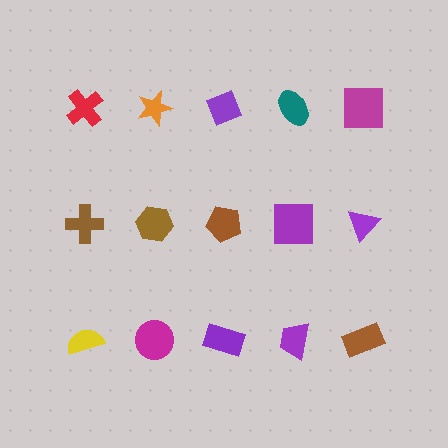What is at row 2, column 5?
A purple triangle.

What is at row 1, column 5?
A magenta square.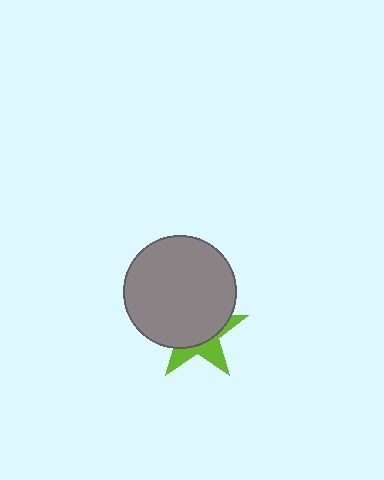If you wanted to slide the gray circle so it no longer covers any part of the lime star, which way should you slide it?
Slide it up — that is the most direct way to separate the two shapes.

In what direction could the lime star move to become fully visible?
The lime star could move down. That would shift it out from behind the gray circle entirely.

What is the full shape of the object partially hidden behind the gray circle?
The partially hidden object is a lime star.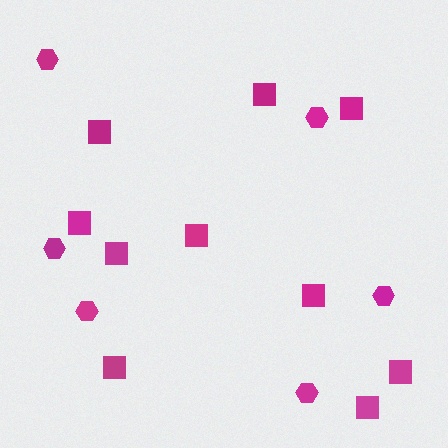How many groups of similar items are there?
There are 2 groups: one group of squares (10) and one group of hexagons (6).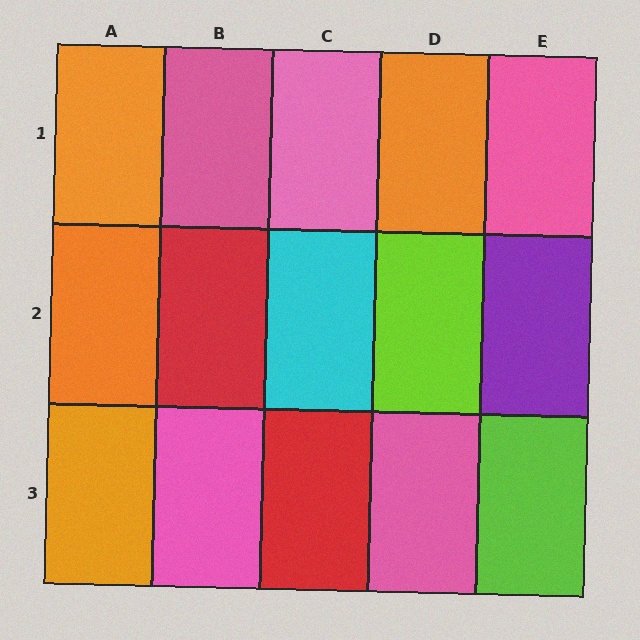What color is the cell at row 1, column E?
Pink.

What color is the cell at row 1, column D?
Orange.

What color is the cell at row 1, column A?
Orange.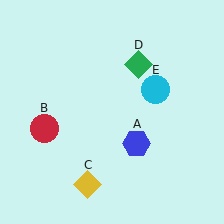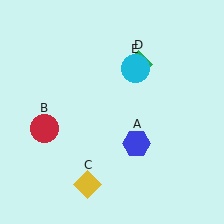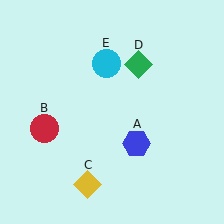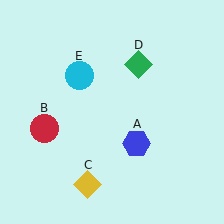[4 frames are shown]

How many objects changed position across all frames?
1 object changed position: cyan circle (object E).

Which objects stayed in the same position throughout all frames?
Blue hexagon (object A) and red circle (object B) and yellow diamond (object C) and green diamond (object D) remained stationary.